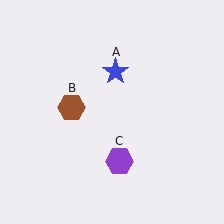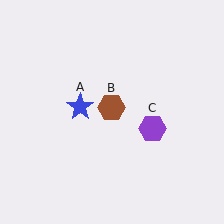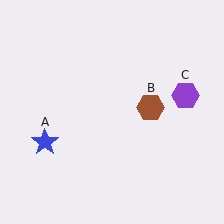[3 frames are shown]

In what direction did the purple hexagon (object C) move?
The purple hexagon (object C) moved up and to the right.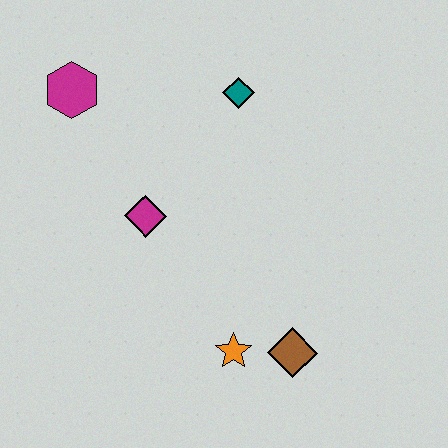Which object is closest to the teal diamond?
The magenta diamond is closest to the teal diamond.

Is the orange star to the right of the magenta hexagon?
Yes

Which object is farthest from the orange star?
The magenta hexagon is farthest from the orange star.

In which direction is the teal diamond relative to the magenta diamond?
The teal diamond is above the magenta diamond.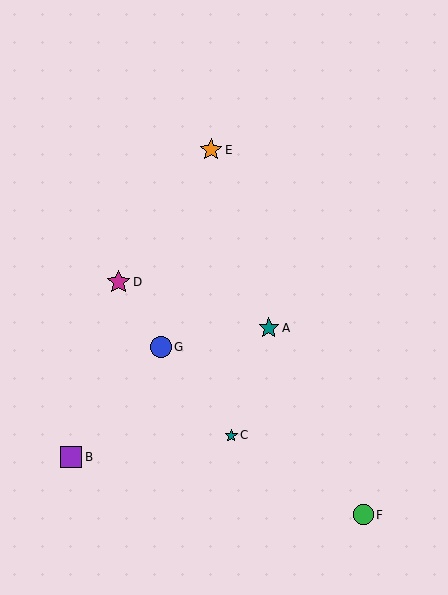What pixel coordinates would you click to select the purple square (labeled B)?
Click at (71, 457) to select the purple square B.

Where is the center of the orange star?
The center of the orange star is at (211, 150).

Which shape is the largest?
The magenta star (labeled D) is the largest.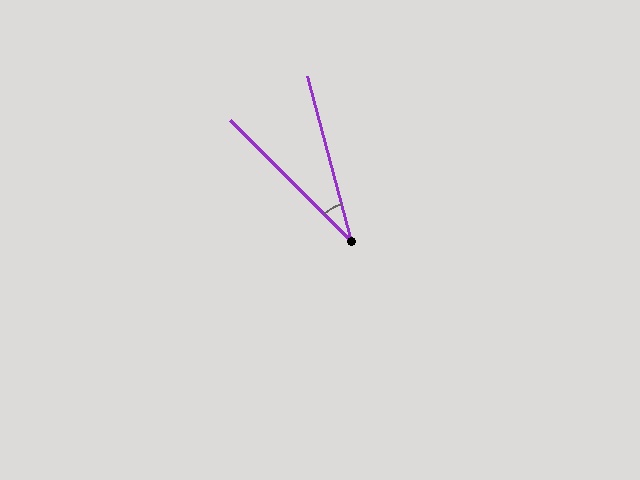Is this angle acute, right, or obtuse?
It is acute.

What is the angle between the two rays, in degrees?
Approximately 30 degrees.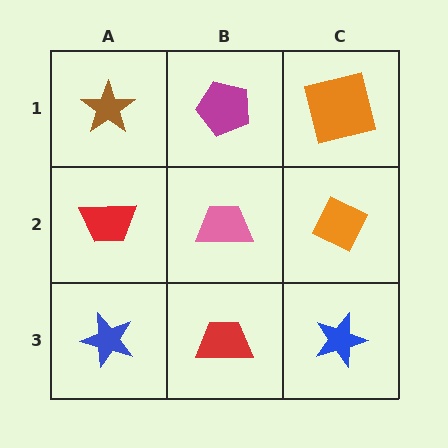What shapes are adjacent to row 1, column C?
An orange diamond (row 2, column C), a magenta pentagon (row 1, column B).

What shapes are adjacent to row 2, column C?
An orange square (row 1, column C), a blue star (row 3, column C), a pink trapezoid (row 2, column B).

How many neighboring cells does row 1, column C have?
2.